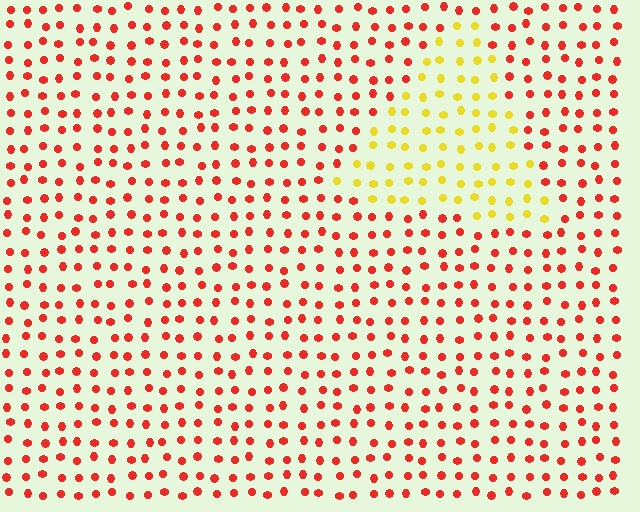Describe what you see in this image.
The image is filled with small red elements in a uniform arrangement. A triangle-shaped region is visible where the elements are tinted to a slightly different hue, forming a subtle color boundary.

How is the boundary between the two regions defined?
The boundary is defined purely by a slight shift in hue (about 54 degrees). Spacing, size, and orientation are identical on both sides.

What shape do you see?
I see a triangle.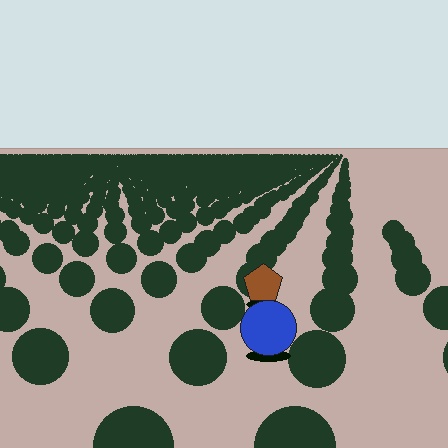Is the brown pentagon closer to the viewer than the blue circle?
No. The blue circle is closer — you can tell from the texture gradient: the ground texture is coarser near it.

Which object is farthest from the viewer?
The brown pentagon is farthest from the viewer. It appears smaller and the ground texture around it is denser.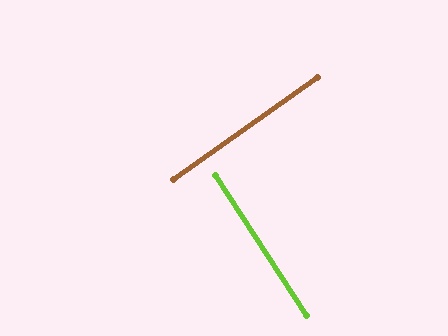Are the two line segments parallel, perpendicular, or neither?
Perpendicular — they meet at approximately 88°.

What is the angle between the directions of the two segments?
Approximately 88 degrees.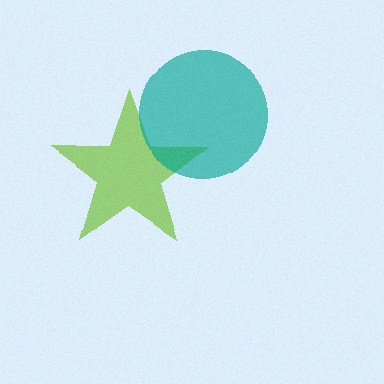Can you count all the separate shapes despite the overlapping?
Yes, there are 2 separate shapes.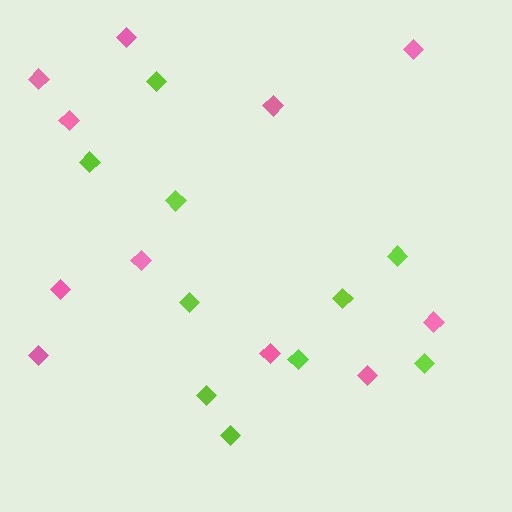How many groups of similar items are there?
There are 2 groups: one group of lime diamonds (10) and one group of pink diamonds (11).